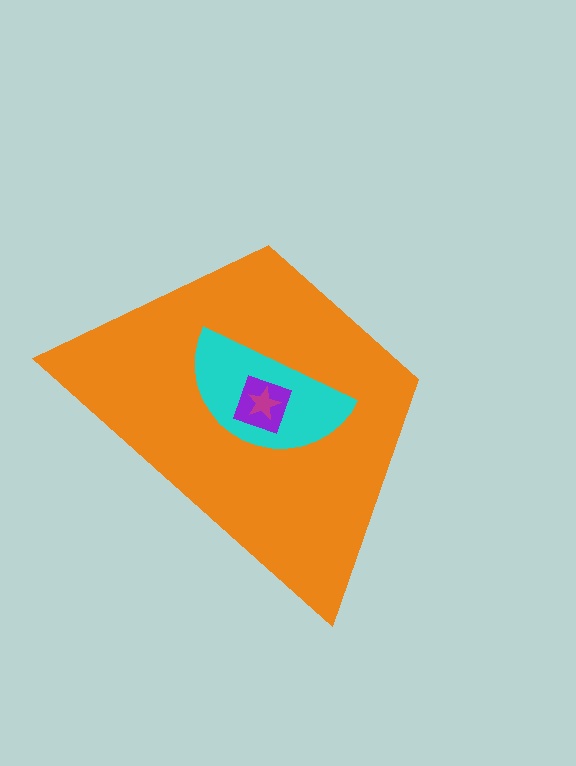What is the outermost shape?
The orange trapezoid.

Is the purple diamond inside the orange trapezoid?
Yes.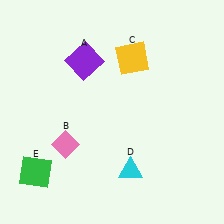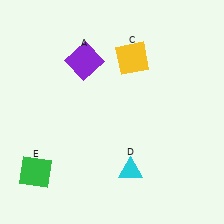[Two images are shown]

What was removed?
The pink diamond (B) was removed in Image 2.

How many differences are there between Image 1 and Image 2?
There is 1 difference between the two images.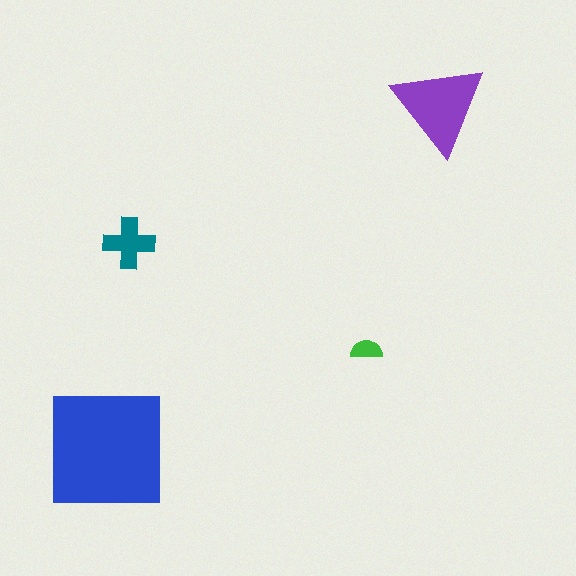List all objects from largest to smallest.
The blue square, the purple triangle, the teal cross, the green semicircle.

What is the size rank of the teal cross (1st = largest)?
3rd.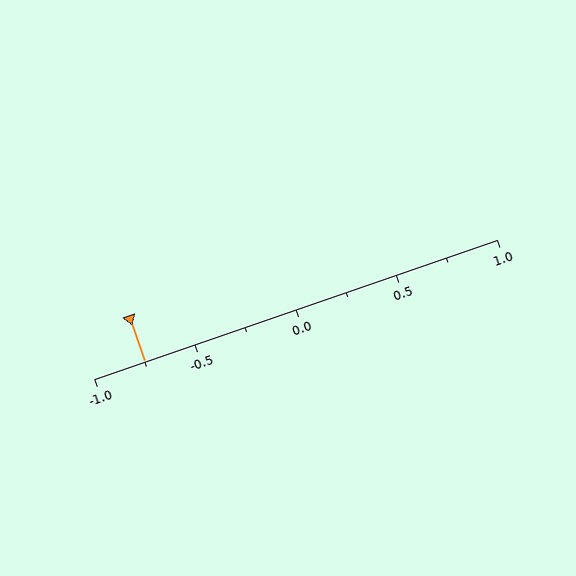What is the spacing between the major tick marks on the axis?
The major ticks are spaced 0.5 apart.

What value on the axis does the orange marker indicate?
The marker indicates approximately -0.75.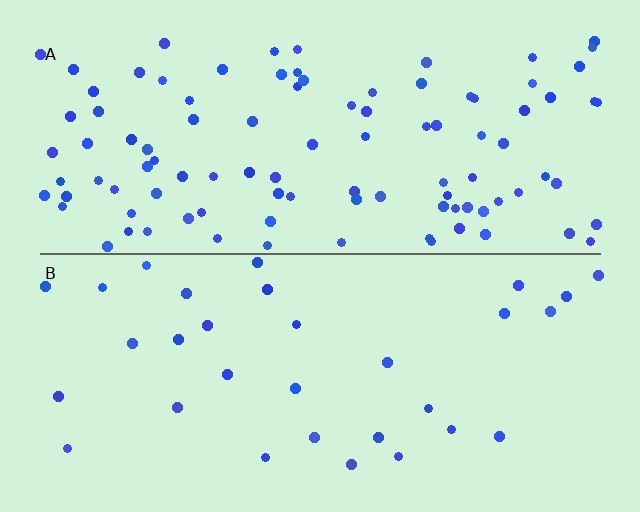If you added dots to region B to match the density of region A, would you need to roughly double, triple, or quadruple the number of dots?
Approximately triple.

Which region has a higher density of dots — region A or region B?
A (the top).